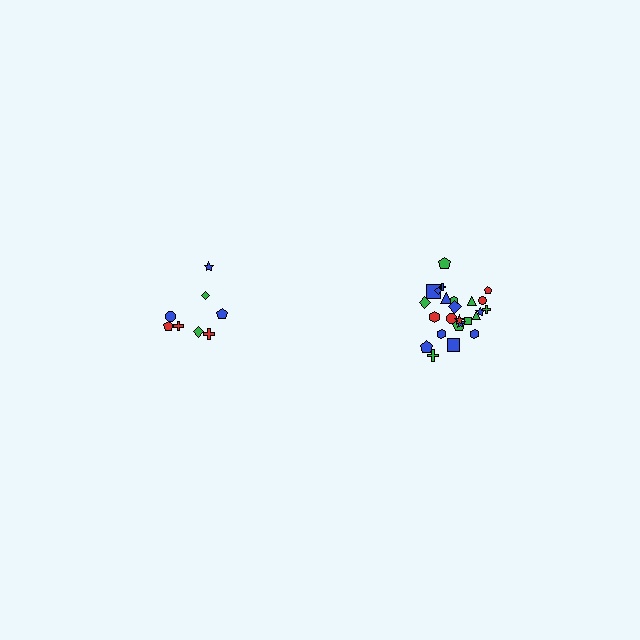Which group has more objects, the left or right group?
The right group.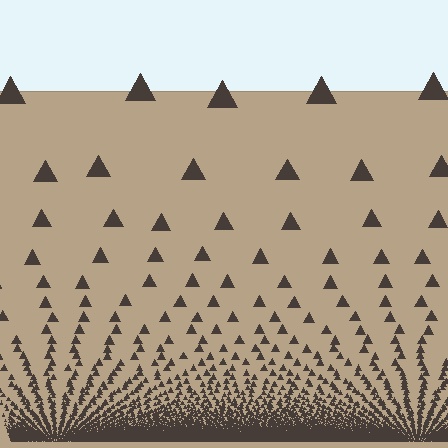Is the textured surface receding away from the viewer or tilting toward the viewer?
The surface appears to tilt toward the viewer. Texture elements get larger and sparser toward the top.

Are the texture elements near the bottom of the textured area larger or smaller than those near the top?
Smaller. The gradient is inverted — elements near the bottom are smaller and denser.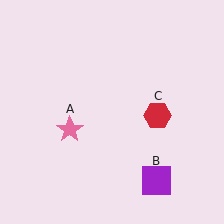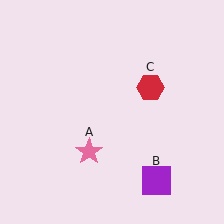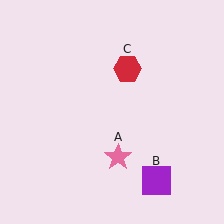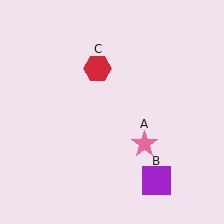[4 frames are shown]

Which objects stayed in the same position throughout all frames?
Purple square (object B) remained stationary.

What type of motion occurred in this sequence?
The pink star (object A), red hexagon (object C) rotated counterclockwise around the center of the scene.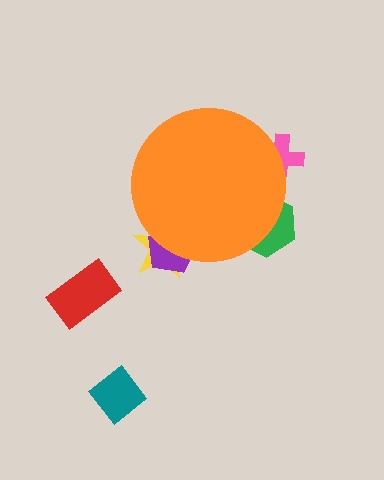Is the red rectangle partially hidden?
No, the red rectangle is fully visible.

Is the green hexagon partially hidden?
Yes, the green hexagon is partially hidden behind the orange circle.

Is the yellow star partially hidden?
Yes, the yellow star is partially hidden behind the orange circle.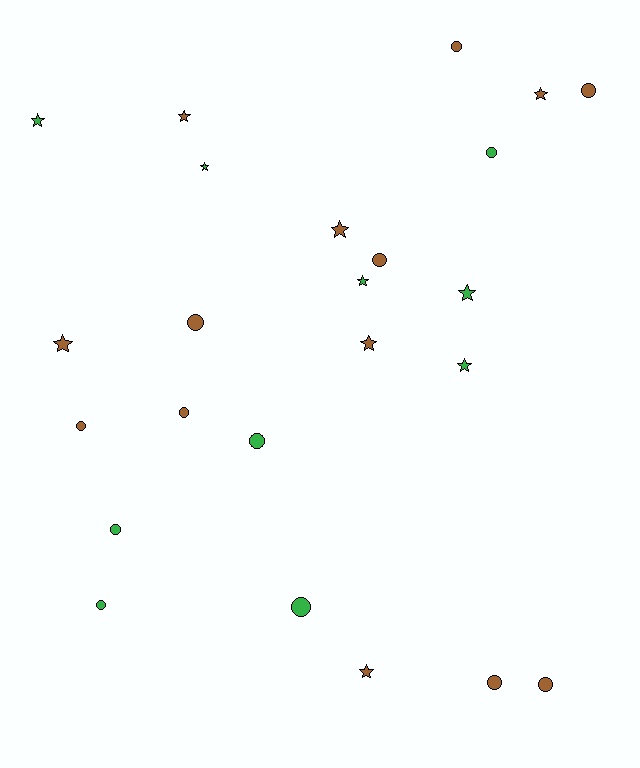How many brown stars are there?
There are 6 brown stars.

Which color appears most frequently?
Brown, with 14 objects.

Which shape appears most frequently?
Circle, with 13 objects.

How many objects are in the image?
There are 24 objects.